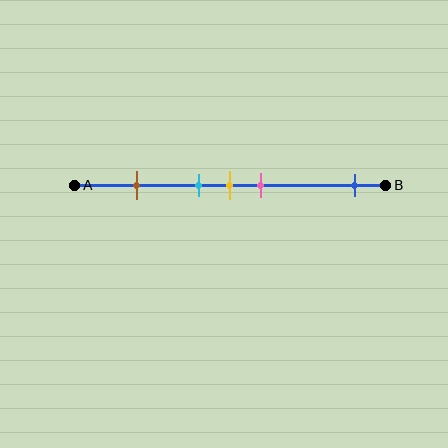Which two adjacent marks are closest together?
The cyan and yellow marks are the closest adjacent pair.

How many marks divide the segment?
There are 5 marks dividing the segment.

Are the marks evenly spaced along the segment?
No, the marks are not evenly spaced.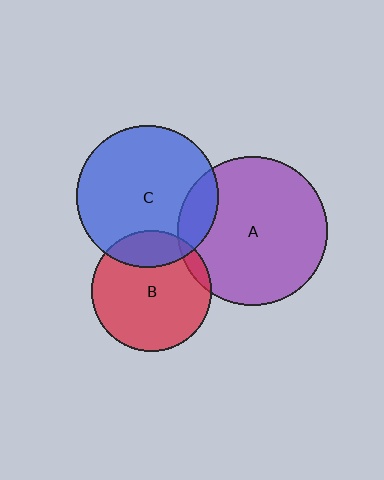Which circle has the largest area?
Circle A (purple).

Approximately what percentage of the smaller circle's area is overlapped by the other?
Approximately 15%.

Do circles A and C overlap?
Yes.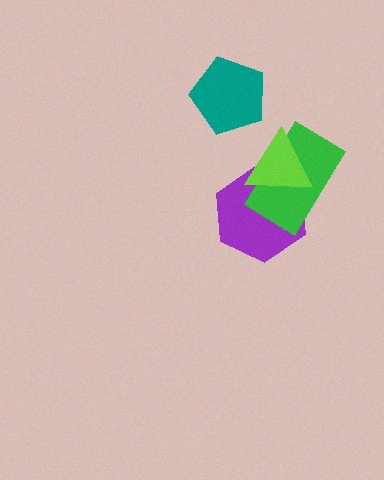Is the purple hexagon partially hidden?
Yes, it is partially covered by another shape.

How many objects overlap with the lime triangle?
2 objects overlap with the lime triangle.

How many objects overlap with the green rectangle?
2 objects overlap with the green rectangle.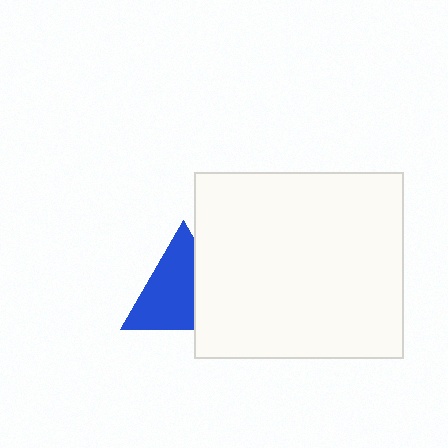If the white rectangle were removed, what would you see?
You would see the complete blue triangle.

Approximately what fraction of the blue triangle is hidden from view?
Roughly 35% of the blue triangle is hidden behind the white rectangle.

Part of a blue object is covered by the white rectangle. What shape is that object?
It is a triangle.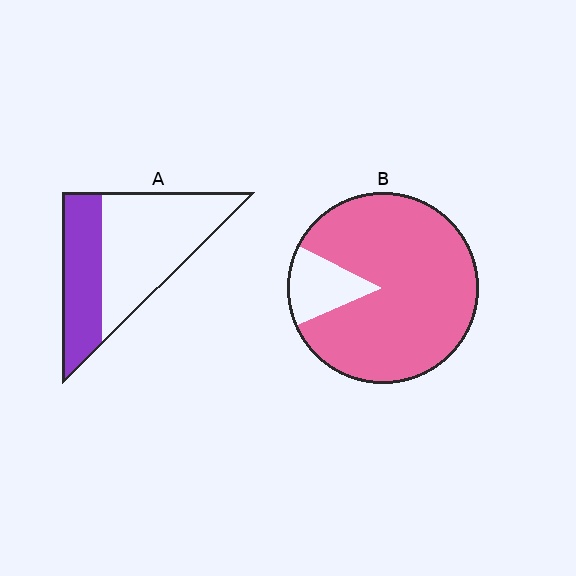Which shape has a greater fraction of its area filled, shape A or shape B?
Shape B.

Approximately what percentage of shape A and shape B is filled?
A is approximately 35% and B is approximately 85%.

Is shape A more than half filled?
No.